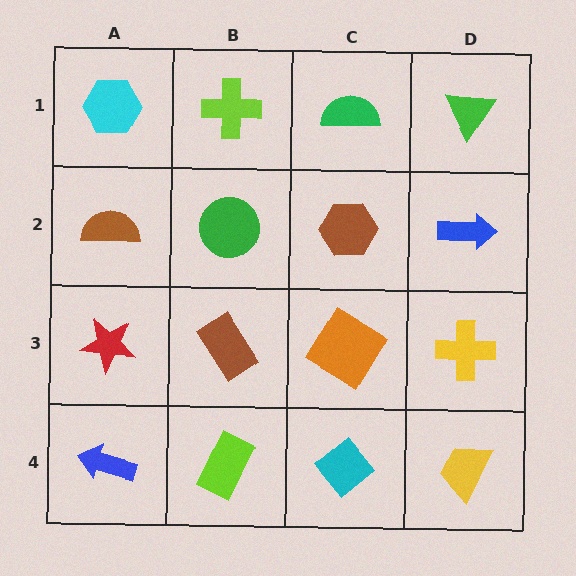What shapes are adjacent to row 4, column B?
A brown rectangle (row 3, column B), a blue arrow (row 4, column A), a cyan diamond (row 4, column C).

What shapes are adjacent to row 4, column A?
A red star (row 3, column A), a lime rectangle (row 4, column B).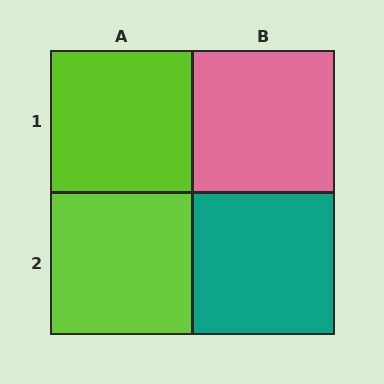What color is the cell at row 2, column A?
Lime.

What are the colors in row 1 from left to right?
Lime, pink.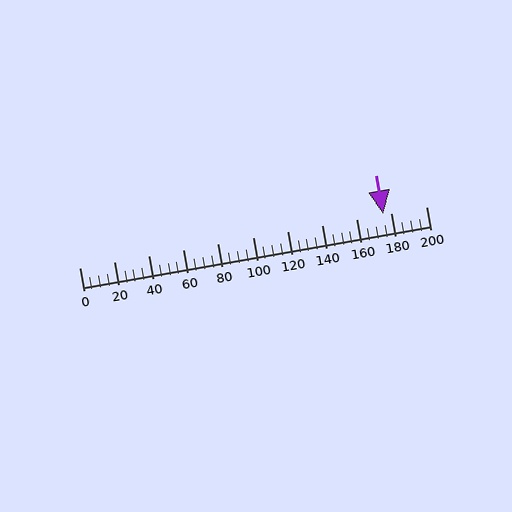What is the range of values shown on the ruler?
The ruler shows values from 0 to 200.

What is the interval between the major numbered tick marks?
The major tick marks are spaced 20 units apart.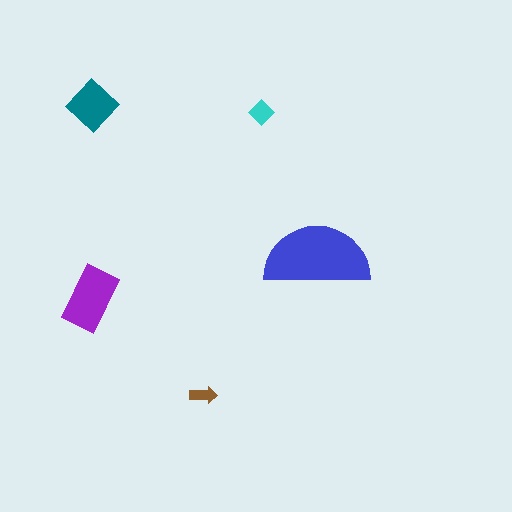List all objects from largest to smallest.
The blue semicircle, the purple rectangle, the teal diamond, the cyan diamond, the brown arrow.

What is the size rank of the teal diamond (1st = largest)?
3rd.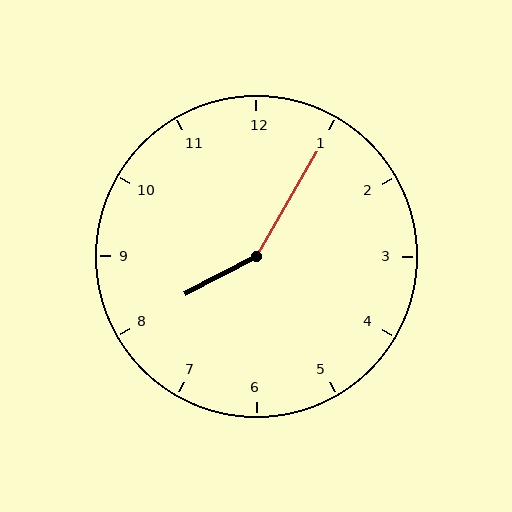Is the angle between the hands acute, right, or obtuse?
It is obtuse.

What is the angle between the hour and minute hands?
Approximately 148 degrees.